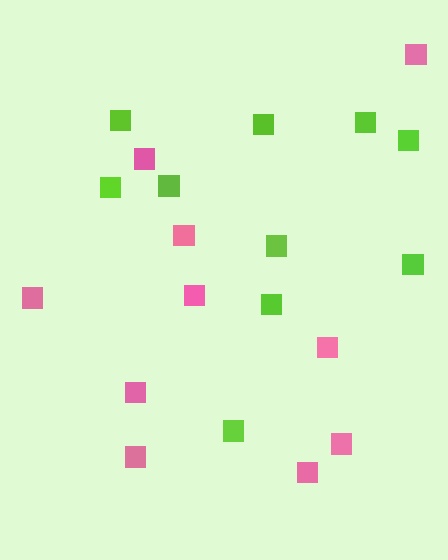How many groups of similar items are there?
There are 2 groups: one group of lime squares (10) and one group of pink squares (10).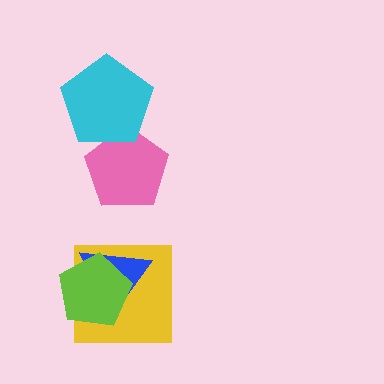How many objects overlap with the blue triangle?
2 objects overlap with the blue triangle.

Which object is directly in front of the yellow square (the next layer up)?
The blue triangle is directly in front of the yellow square.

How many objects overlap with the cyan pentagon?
1 object overlaps with the cyan pentagon.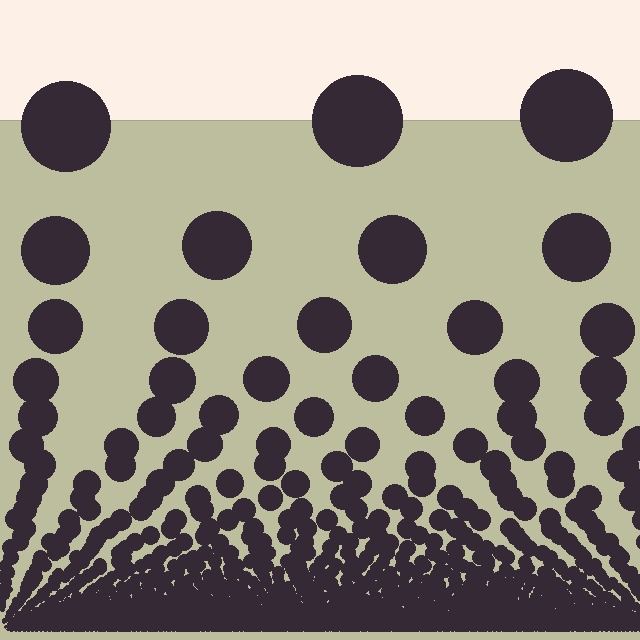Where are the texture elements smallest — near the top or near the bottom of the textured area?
Near the bottom.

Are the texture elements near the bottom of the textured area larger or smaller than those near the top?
Smaller. The gradient is inverted — elements near the bottom are smaller and denser.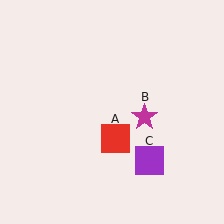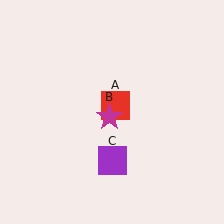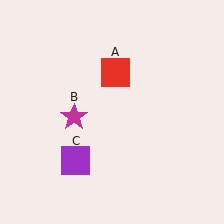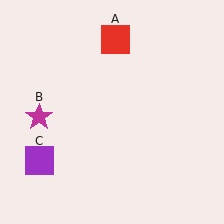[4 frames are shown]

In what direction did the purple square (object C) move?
The purple square (object C) moved left.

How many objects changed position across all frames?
3 objects changed position: red square (object A), magenta star (object B), purple square (object C).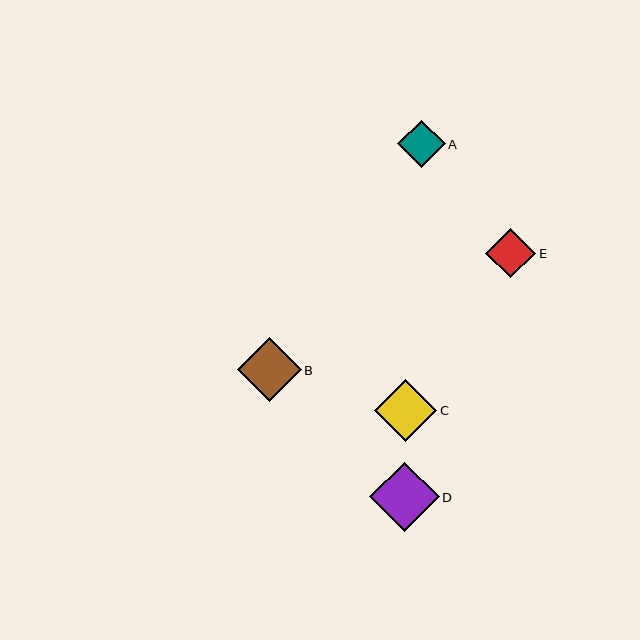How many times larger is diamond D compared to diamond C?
Diamond D is approximately 1.1 times the size of diamond C.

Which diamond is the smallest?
Diamond A is the smallest with a size of approximately 47 pixels.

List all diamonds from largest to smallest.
From largest to smallest: D, B, C, E, A.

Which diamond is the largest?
Diamond D is the largest with a size of approximately 70 pixels.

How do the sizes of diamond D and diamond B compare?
Diamond D and diamond B are approximately the same size.